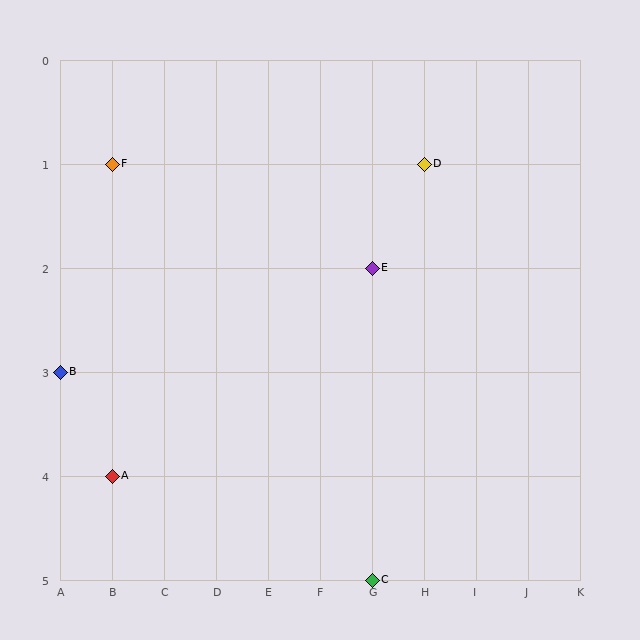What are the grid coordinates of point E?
Point E is at grid coordinates (G, 2).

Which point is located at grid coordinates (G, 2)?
Point E is at (G, 2).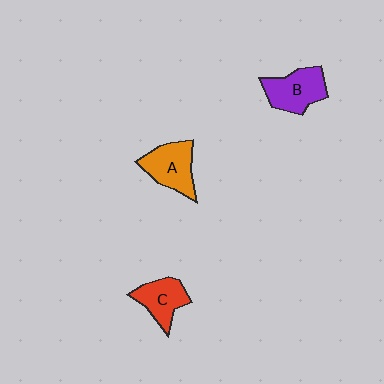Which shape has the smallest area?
Shape C (red).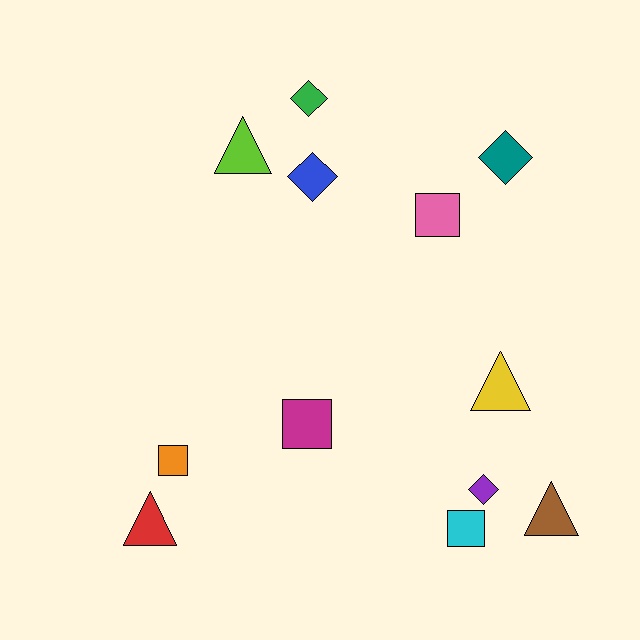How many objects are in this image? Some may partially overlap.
There are 12 objects.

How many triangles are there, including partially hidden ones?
There are 4 triangles.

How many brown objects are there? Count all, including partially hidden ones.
There is 1 brown object.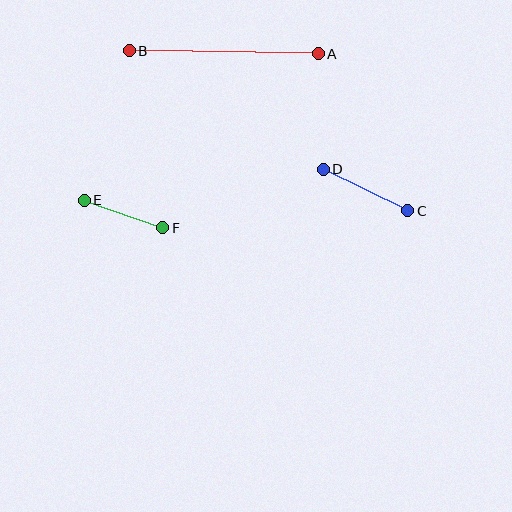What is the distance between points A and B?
The distance is approximately 189 pixels.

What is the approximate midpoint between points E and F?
The midpoint is at approximately (123, 214) pixels.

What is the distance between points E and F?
The distance is approximately 83 pixels.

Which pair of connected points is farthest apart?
Points A and B are farthest apart.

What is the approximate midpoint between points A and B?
The midpoint is at approximately (224, 52) pixels.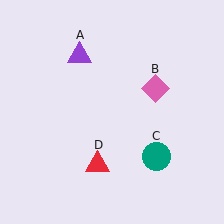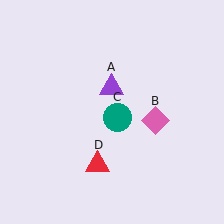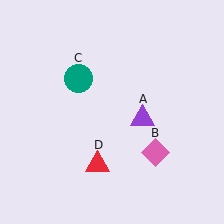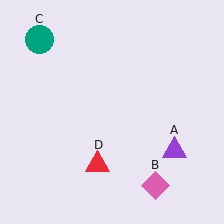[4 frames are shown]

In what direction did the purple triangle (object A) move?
The purple triangle (object A) moved down and to the right.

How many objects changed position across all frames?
3 objects changed position: purple triangle (object A), pink diamond (object B), teal circle (object C).